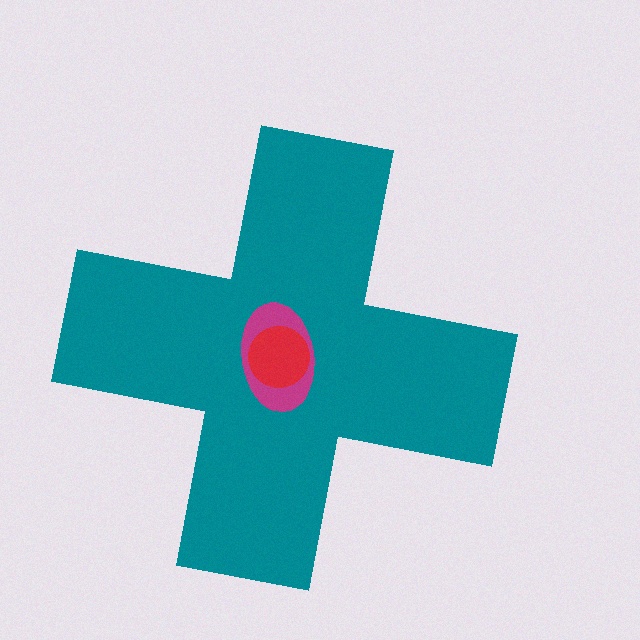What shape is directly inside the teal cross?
The magenta ellipse.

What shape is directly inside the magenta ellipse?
The red circle.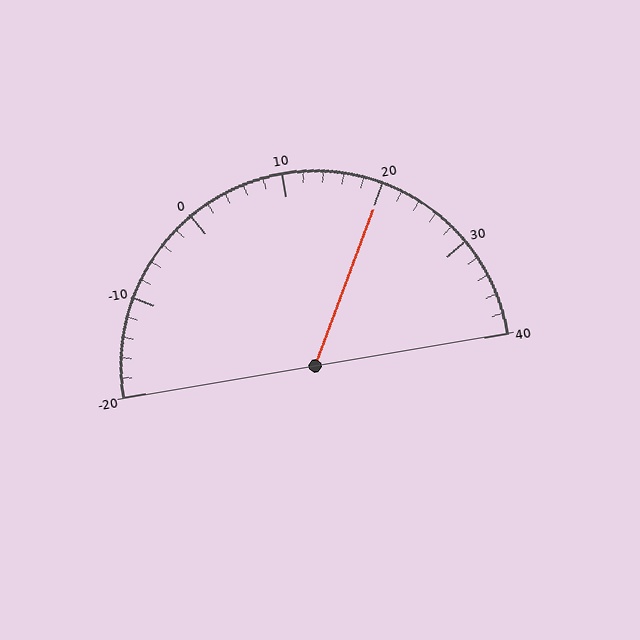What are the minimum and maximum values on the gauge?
The gauge ranges from -20 to 40.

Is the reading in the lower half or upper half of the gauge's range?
The reading is in the upper half of the range (-20 to 40).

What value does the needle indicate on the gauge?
The needle indicates approximately 20.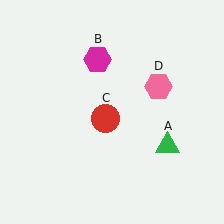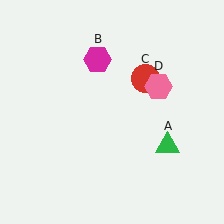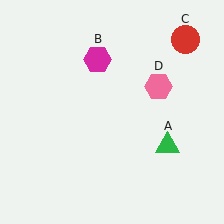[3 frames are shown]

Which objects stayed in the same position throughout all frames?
Green triangle (object A) and magenta hexagon (object B) and pink hexagon (object D) remained stationary.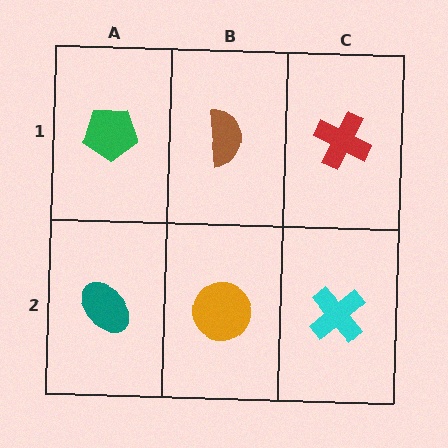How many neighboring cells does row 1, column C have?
2.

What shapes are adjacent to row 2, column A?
A green pentagon (row 1, column A), an orange circle (row 2, column B).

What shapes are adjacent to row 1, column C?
A cyan cross (row 2, column C), a brown semicircle (row 1, column B).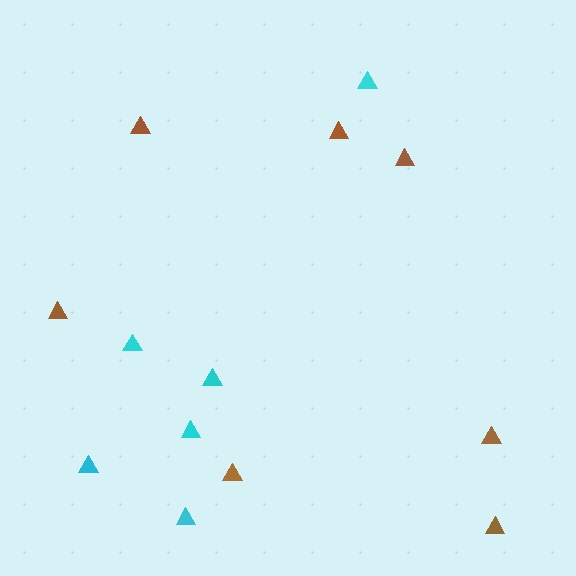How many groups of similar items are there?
There are 2 groups: one group of brown triangles (7) and one group of cyan triangles (6).